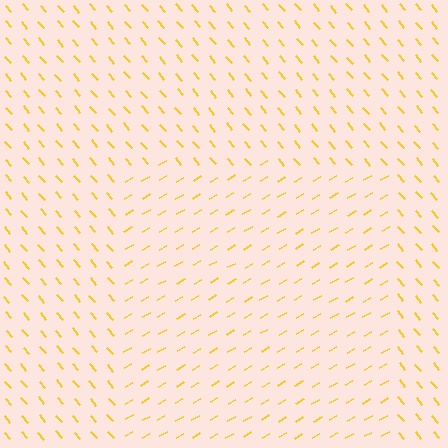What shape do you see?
I see a rectangle.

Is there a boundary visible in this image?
Yes, there is a texture boundary formed by a change in line orientation.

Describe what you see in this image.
The image is filled with small yellow line segments. A rectangle region in the image has lines oriented differently from the surrounding lines, creating a visible texture boundary.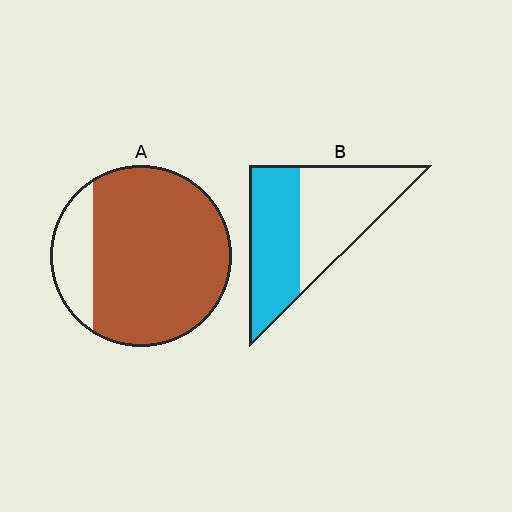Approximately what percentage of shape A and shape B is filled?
A is approximately 80% and B is approximately 50%.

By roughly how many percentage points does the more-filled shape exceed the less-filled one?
By roughly 35 percentage points (A over B).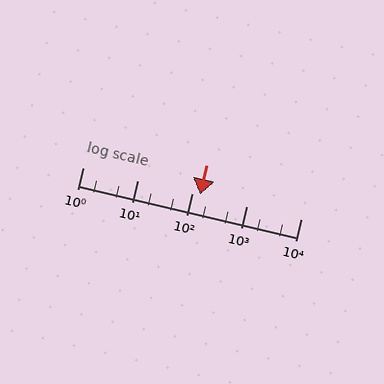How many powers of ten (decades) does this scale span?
The scale spans 4 decades, from 1 to 10000.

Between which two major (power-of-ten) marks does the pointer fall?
The pointer is between 100 and 1000.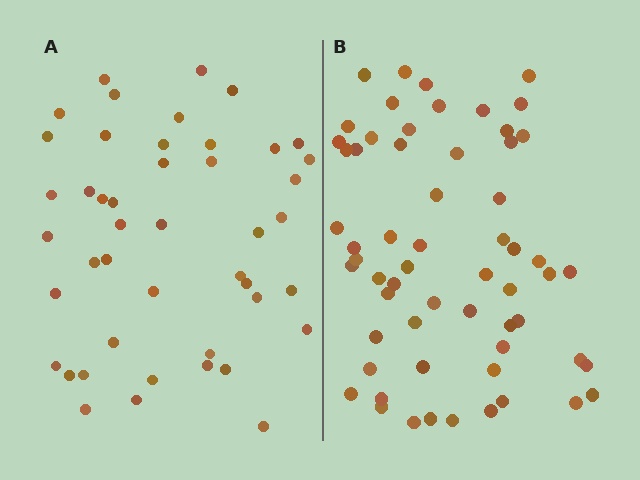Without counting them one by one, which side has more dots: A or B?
Region B (the right region) has more dots.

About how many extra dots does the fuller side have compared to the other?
Region B has approximately 15 more dots than region A.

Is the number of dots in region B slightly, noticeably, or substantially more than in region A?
Region B has noticeably more, but not dramatically so. The ratio is roughly 1.3 to 1.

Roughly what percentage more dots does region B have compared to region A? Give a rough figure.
About 35% more.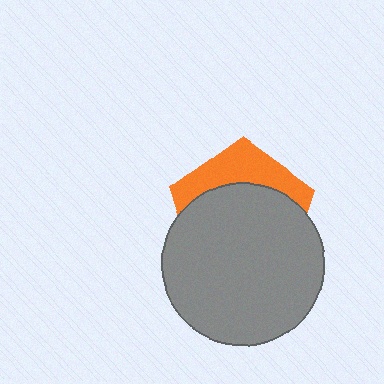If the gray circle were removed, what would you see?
You would see the complete orange pentagon.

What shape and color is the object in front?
The object in front is a gray circle.